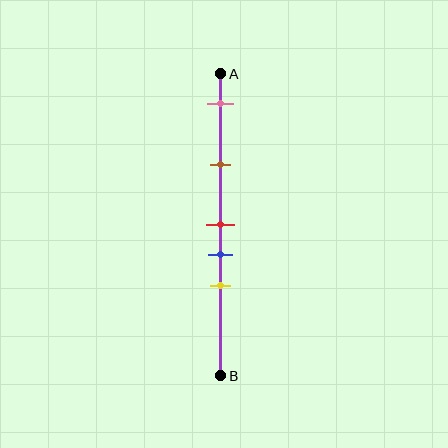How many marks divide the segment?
There are 5 marks dividing the segment.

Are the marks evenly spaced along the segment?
No, the marks are not evenly spaced.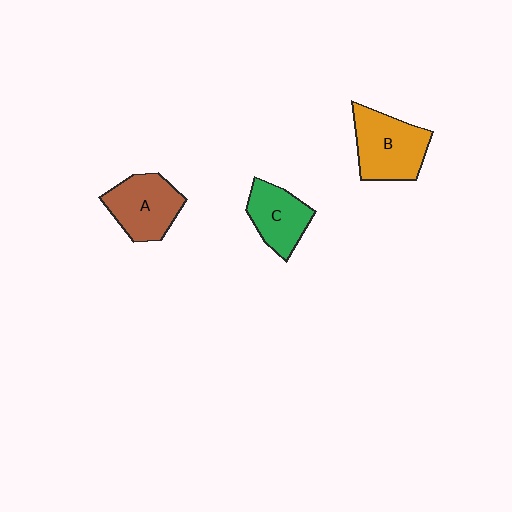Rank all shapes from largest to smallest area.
From largest to smallest: B (orange), A (brown), C (green).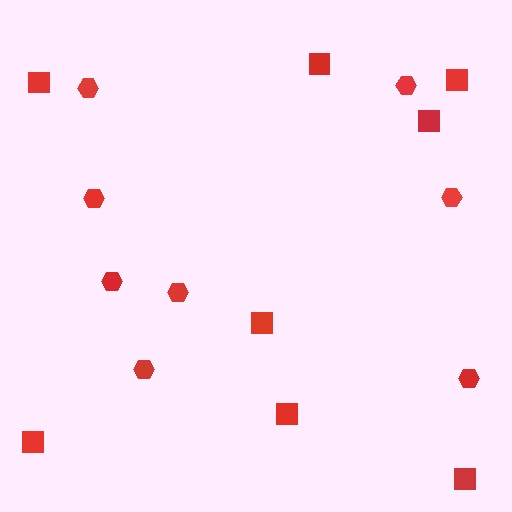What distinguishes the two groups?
There are 2 groups: one group of squares (8) and one group of hexagons (8).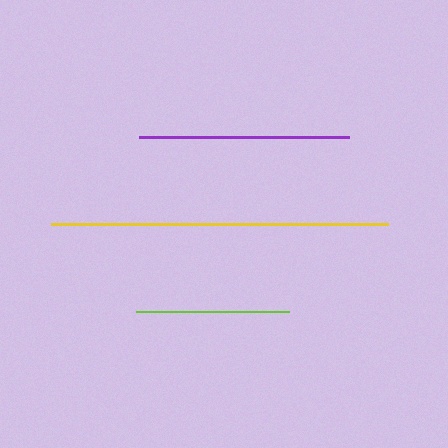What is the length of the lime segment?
The lime segment is approximately 153 pixels long.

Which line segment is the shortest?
The lime line is the shortest at approximately 153 pixels.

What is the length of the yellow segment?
The yellow segment is approximately 336 pixels long.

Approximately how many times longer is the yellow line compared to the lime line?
The yellow line is approximately 2.2 times the length of the lime line.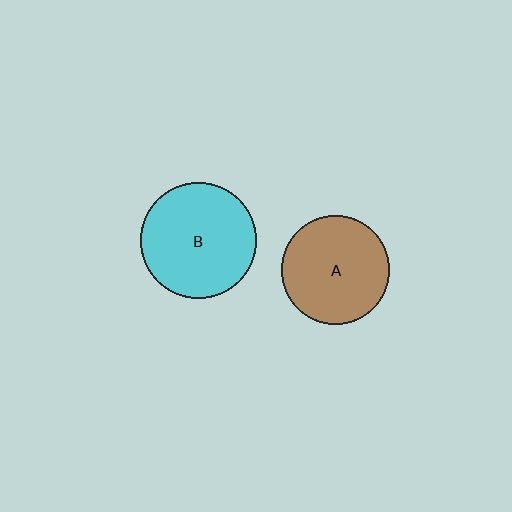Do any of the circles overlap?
No, none of the circles overlap.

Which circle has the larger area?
Circle B (cyan).